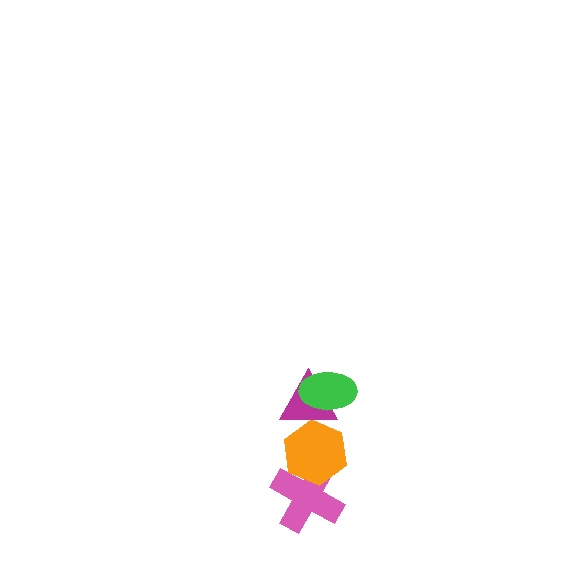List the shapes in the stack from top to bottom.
From top to bottom: the green ellipse, the magenta triangle, the orange hexagon, the pink cross.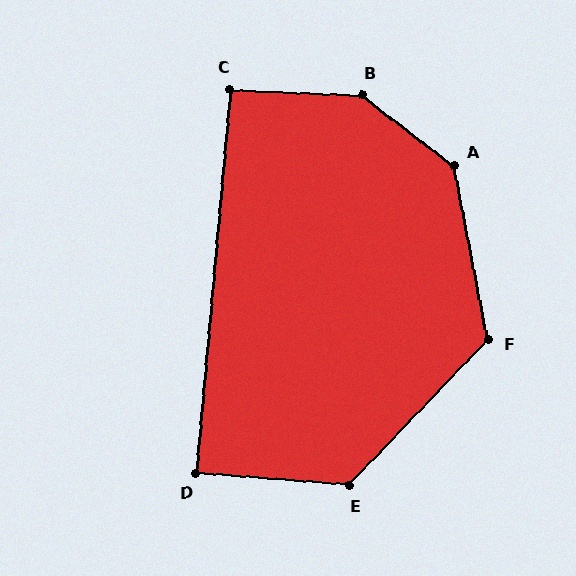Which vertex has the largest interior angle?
B, at approximately 145 degrees.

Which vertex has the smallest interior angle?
D, at approximately 89 degrees.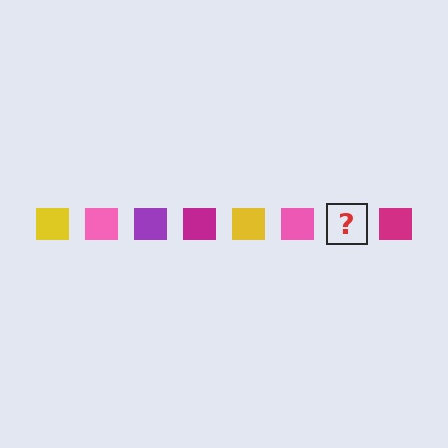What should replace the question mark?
The question mark should be replaced with a purple square.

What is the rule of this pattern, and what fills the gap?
The rule is that the pattern cycles through yellow, pink, purple, magenta squares. The gap should be filled with a purple square.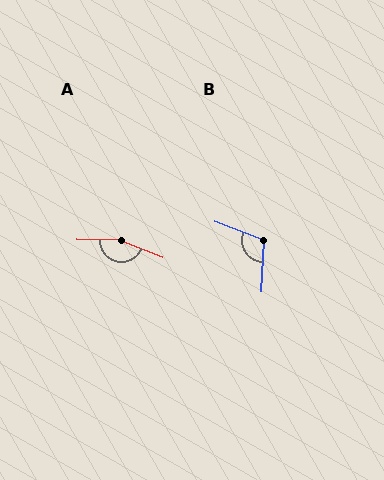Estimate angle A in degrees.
Approximately 158 degrees.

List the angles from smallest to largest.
B (108°), A (158°).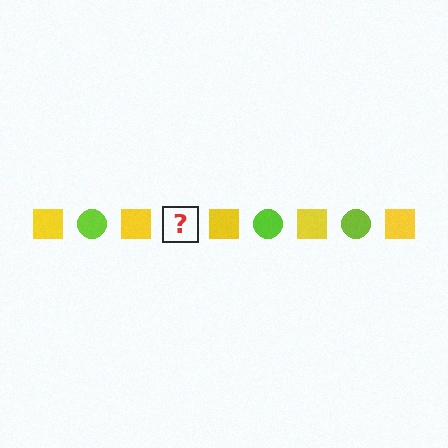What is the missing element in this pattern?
The missing element is a lime circle.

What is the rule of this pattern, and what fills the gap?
The rule is that the pattern alternates between yellow square and lime circle. The gap should be filled with a lime circle.